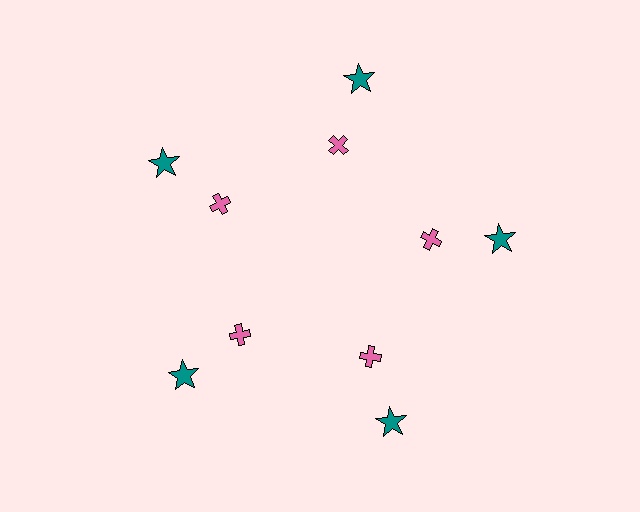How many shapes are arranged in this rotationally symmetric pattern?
There are 10 shapes, arranged in 5 groups of 2.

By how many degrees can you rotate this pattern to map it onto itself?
The pattern maps onto itself every 72 degrees of rotation.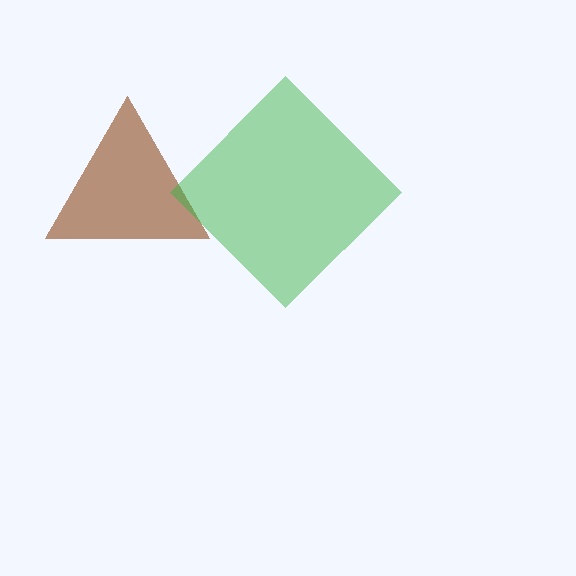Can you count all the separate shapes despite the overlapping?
Yes, there are 2 separate shapes.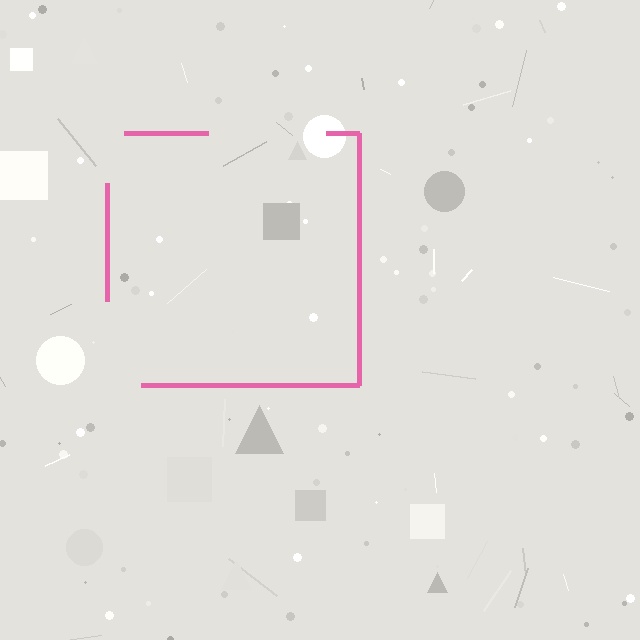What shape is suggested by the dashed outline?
The dashed outline suggests a square.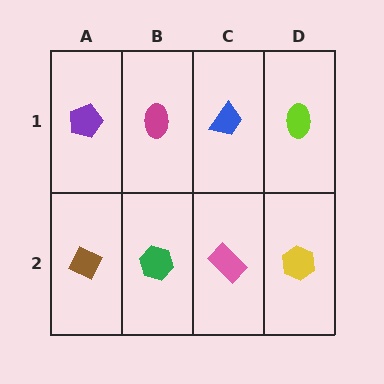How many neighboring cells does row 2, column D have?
2.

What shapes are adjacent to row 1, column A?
A brown diamond (row 2, column A), a magenta ellipse (row 1, column B).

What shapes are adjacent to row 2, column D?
A lime ellipse (row 1, column D), a pink rectangle (row 2, column C).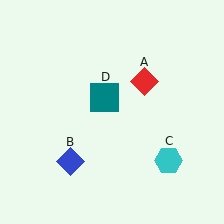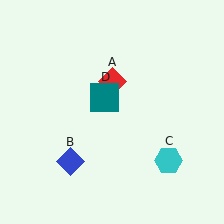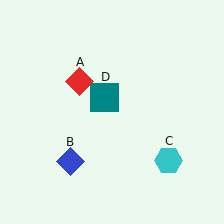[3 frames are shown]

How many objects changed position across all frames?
1 object changed position: red diamond (object A).